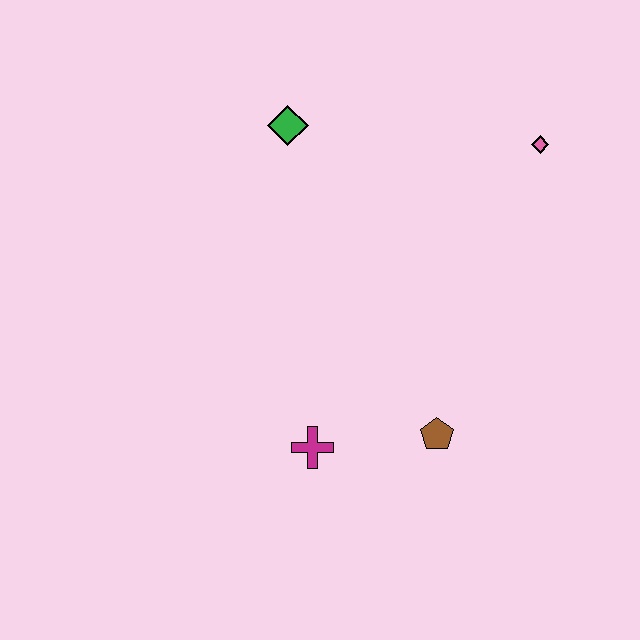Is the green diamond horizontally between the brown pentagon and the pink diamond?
No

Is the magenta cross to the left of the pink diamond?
Yes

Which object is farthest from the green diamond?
The brown pentagon is farthest from the green diamond.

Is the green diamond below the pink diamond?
No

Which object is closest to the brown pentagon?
The magenta cross is closest to the brown pentagon.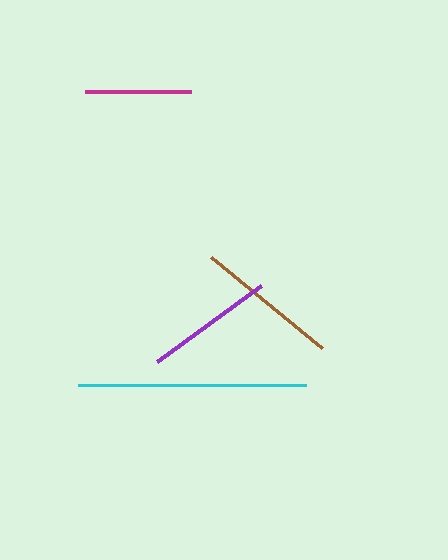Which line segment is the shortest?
The magenta line is the shortest at approximately 106 pixels.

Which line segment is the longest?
The cyan line is the longest at approximately 229 pixels.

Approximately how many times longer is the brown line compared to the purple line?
The brown line is approximately 1.1 times the length of the purple line.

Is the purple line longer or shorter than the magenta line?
The purple line is longer than the magenta line.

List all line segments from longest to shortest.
From longest to shortest: cyan, brown, purple, magenta.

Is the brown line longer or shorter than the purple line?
The brown line is longer than the purple line.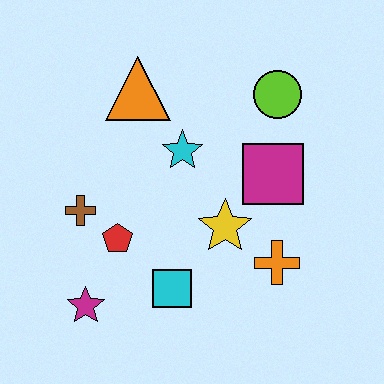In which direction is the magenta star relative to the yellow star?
The magenta star is to the left of the yellow star.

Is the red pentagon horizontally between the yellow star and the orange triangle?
No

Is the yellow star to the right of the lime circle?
No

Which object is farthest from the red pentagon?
The lime circle is farthest from the red pentagon.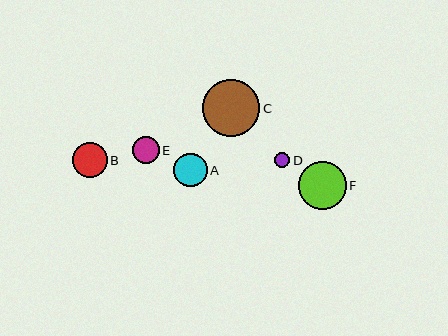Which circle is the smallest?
Circle D is the smallest with a size of approximately 16 pixels.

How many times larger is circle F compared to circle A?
Circle F is approximately 1.4 times the size of circle A.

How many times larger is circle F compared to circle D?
Circle F is approximately 3.1 times the size of circle D.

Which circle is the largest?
Circle C is the largest with a size of approximately 57 pixels.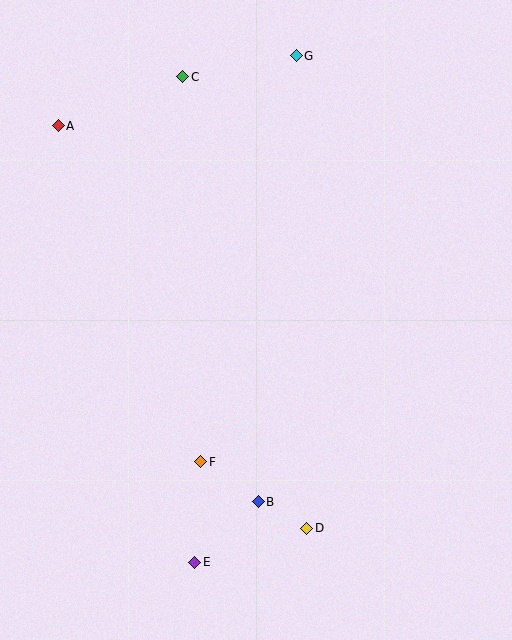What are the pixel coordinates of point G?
Point G is at (296, 56).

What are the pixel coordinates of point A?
Point A is at (58, 126).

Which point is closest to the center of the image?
Point F at (201, 462) is closest to the center.